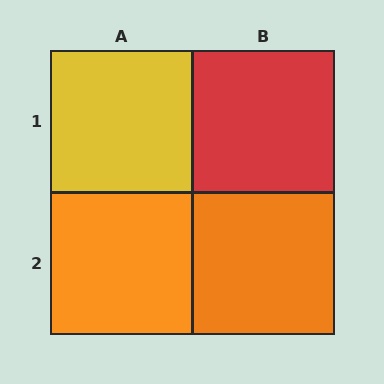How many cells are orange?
2 cells are orange.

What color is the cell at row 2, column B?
Orange.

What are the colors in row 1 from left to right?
Yellow, red.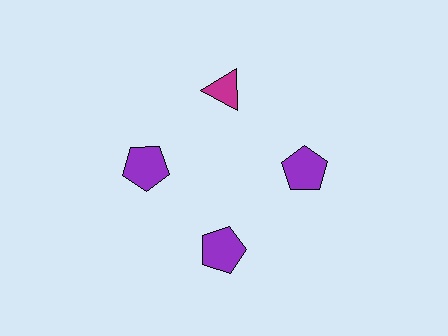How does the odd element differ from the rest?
It differs in both color (magenta instead of purple) and shape (triangle instead of pentagon).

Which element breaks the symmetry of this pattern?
The magenta triangle at roughly the 12 o'clock position breaks the symmetry. All other shapes are purple pentagons.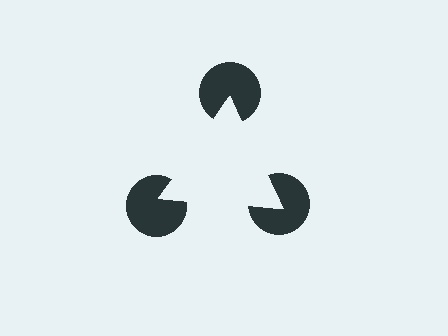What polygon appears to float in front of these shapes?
An illusory triangle — its edges are inferred from the aligned wedge cuts in the pac-man discs, not physically drawn.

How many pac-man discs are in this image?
There are 3 — one at each vertex of the illusory triangle.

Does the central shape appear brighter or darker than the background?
It typically appears slightly brighter than the background, even though no actual brightness change is drawn.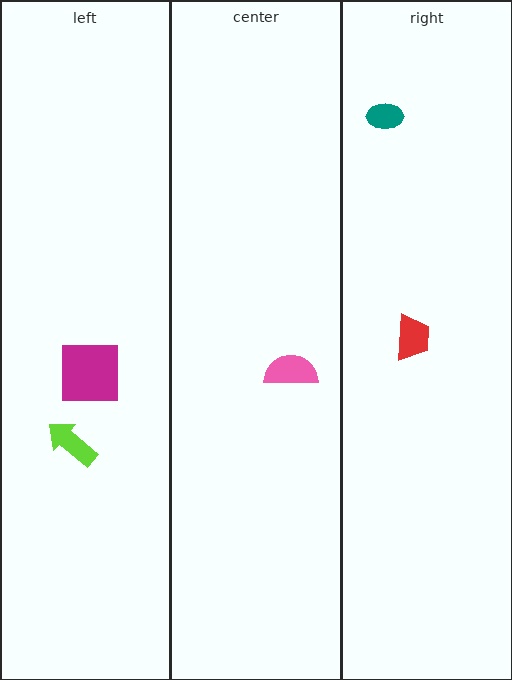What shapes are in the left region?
The magenta square, the lime arrow.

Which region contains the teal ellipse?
The right region.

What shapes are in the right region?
The teal ellipse, the red trapezoid.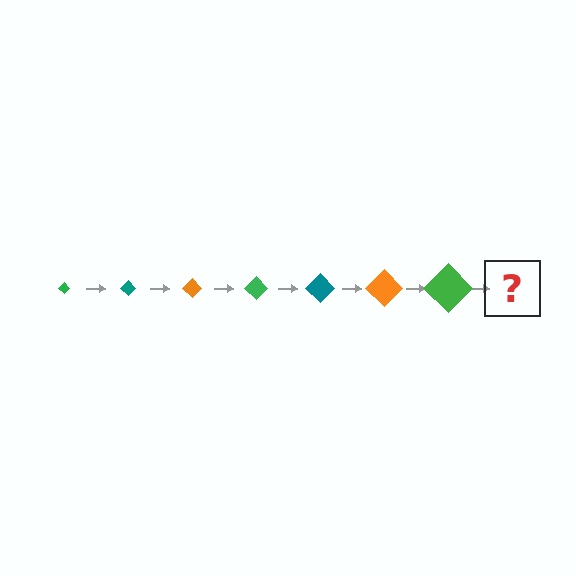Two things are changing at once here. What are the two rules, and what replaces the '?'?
The two rules are that the diamond grows larger each step and the color cycles through green, teal, and orange. The '?' should be a teal diamond, larger than the previous one.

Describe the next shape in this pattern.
It should be a teal diamond, larger than the previous one.